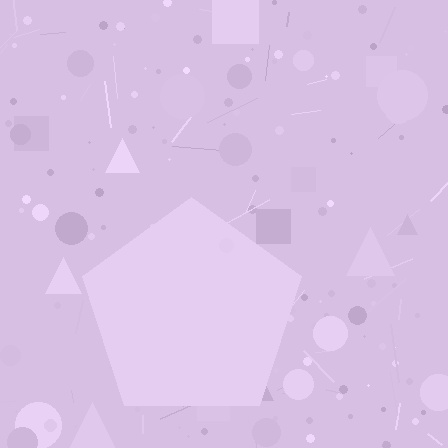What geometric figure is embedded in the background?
A pentagon is embedded in the background.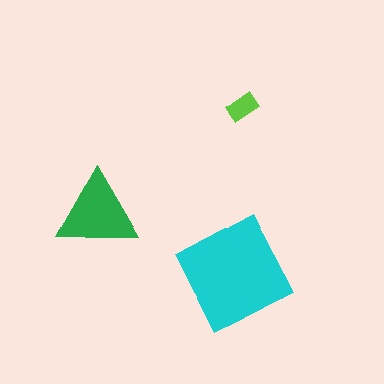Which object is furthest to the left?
The green triangle is leftmost.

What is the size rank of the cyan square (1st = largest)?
1st.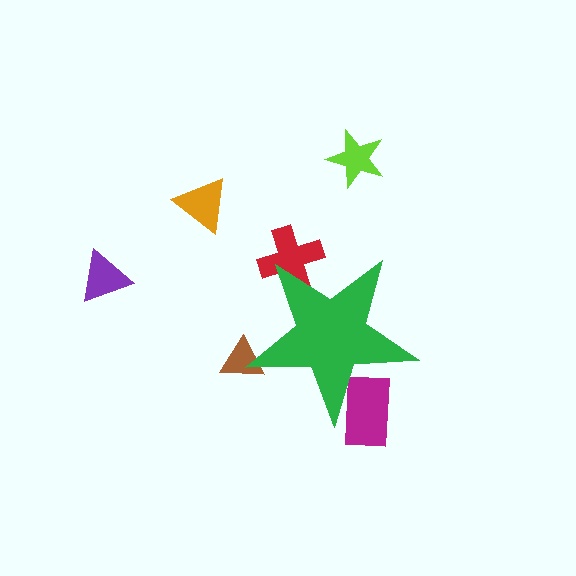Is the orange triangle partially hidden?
No, the orange triangle is fully visible.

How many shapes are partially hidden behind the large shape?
3 shapes are partially hidden.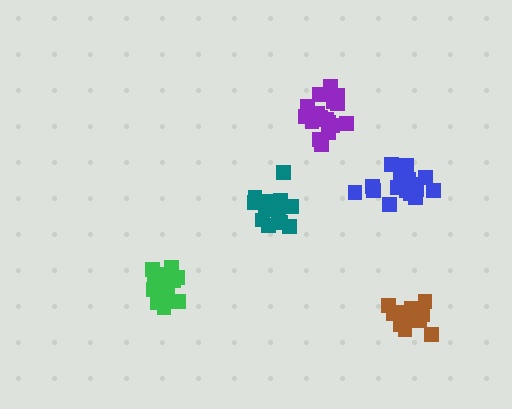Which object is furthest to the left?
The green cluster is leftmost.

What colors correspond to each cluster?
The clusters are colored: blue, green, teal, purple, brown.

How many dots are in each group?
Group 1: 19 dots, Group 2: 15 dots, Group 3: 19 dots, Group 4: 20 dots, Group 5: 18 dots (91 total).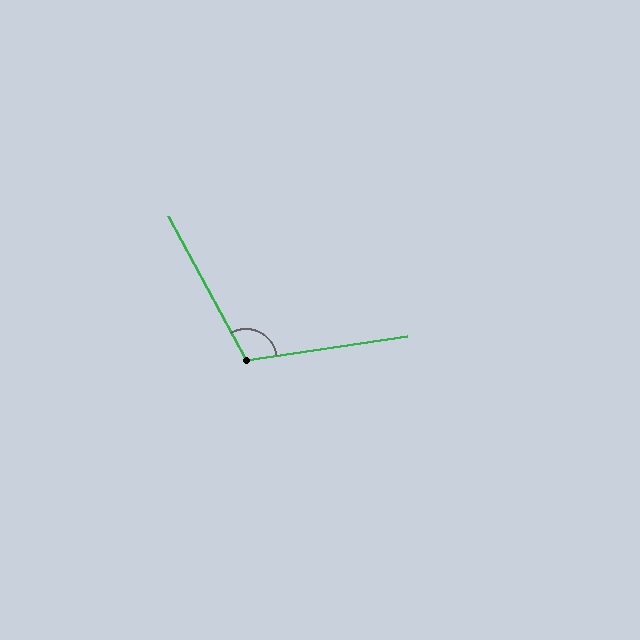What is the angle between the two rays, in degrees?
Approximately 110 degrees.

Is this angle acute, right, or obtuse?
It is obtuse.